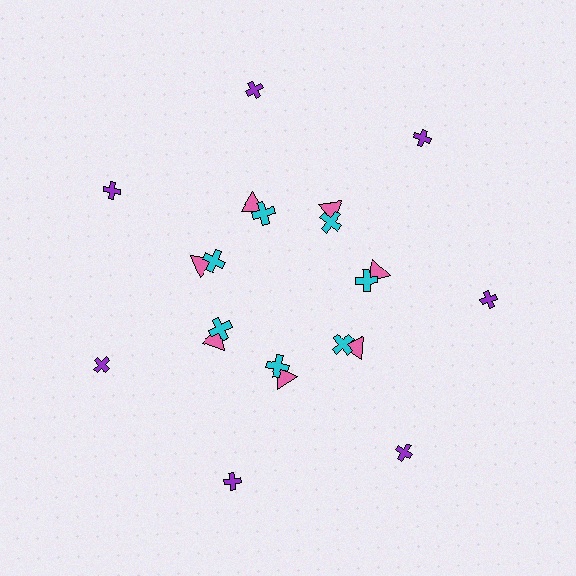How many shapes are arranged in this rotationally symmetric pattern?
There are 21 shapes, arranged in 7 groups of 3.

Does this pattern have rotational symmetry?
Yes, this pattern has 7-fold rotational symmetry. It looks the same after rotating 51 degrees around the center.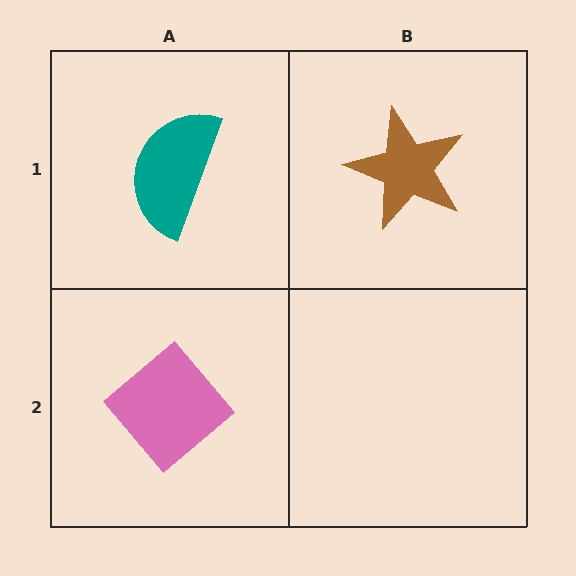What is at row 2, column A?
A pink diamond.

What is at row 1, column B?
A brown star.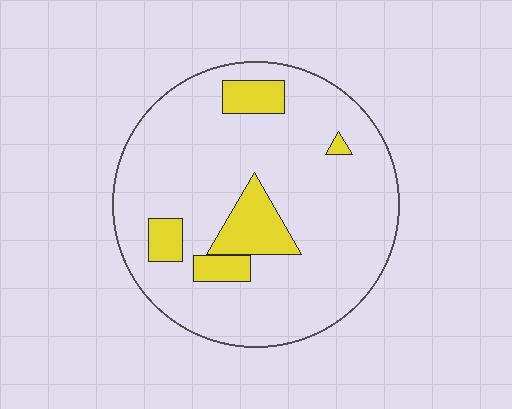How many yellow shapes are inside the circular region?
5.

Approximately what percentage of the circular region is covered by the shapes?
Approximately 15%.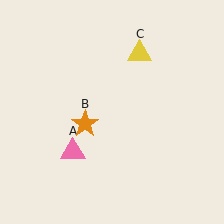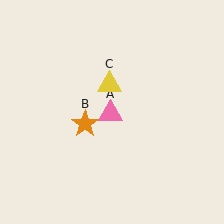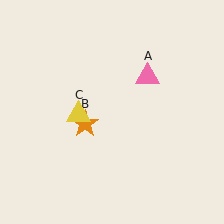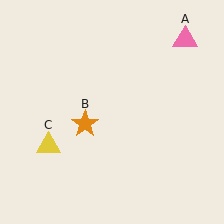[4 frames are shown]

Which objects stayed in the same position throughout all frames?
Orange star (object B) remained stationary.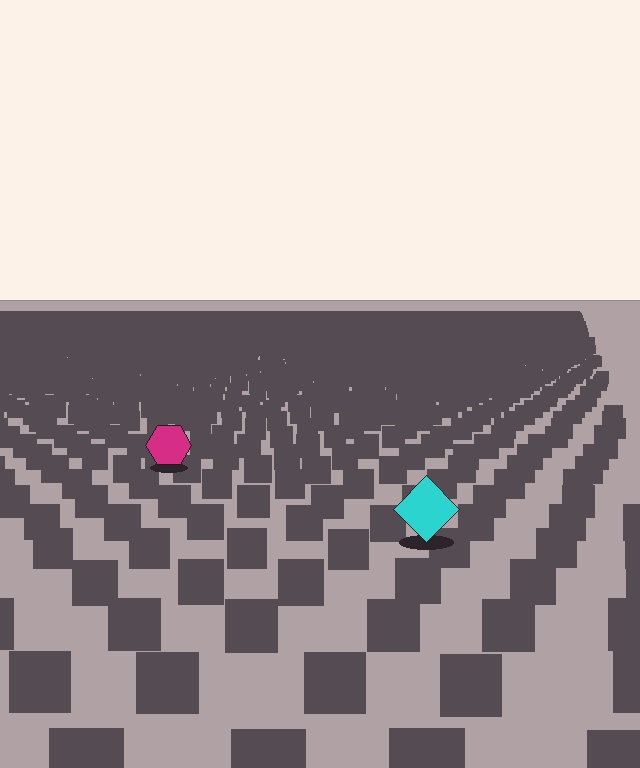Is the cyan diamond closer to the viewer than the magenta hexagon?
Yes. The cyan diamond is closer — you can tell from the texture gradient: the ground texture is coarser near it.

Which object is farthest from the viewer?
The magenta hexagon is farthest from the viewer. It appears smaller and the ground texture around it is denser.